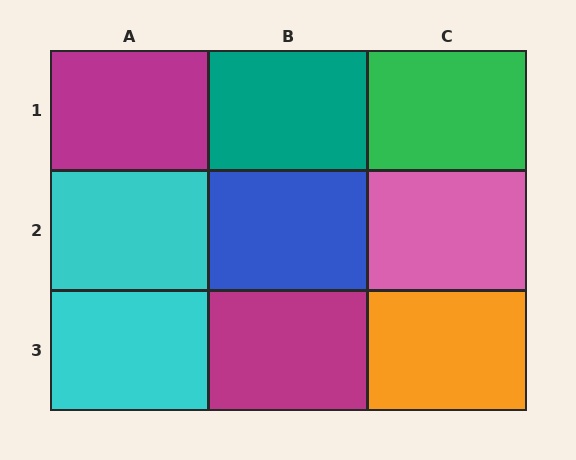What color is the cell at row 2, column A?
Cyan.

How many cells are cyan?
2 cells are cyan.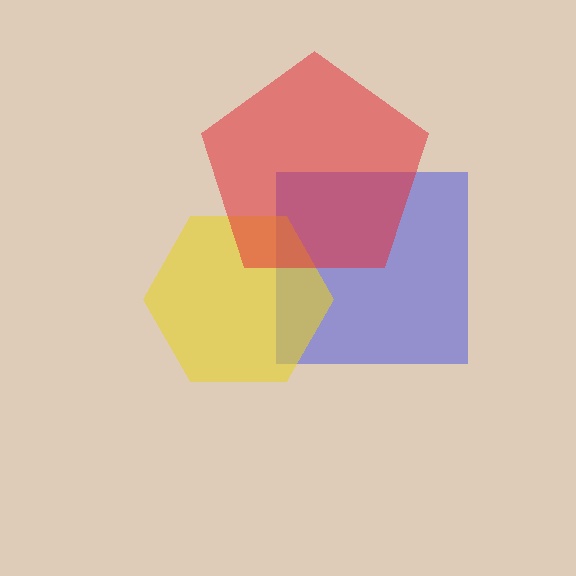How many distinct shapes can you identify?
There are 3 distinct shapes: a blue square, a yellow hexagon, a red pentagon.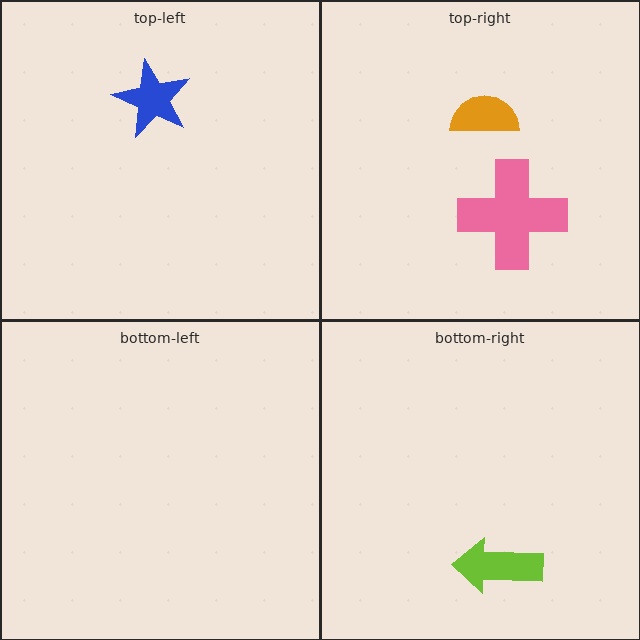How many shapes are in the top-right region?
2.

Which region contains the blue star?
The top-left region.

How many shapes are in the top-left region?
1.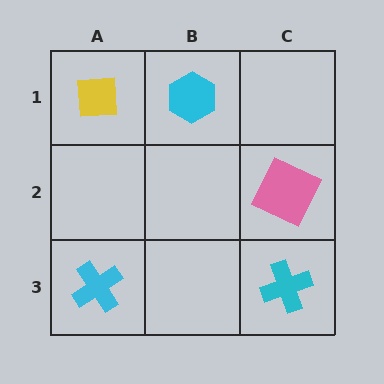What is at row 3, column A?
A cyan cross.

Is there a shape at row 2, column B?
No, that cell is empty.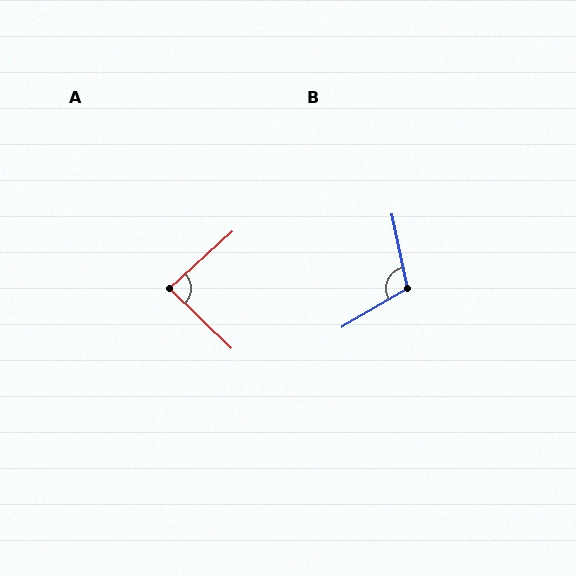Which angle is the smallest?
A, at approximately 87 degrees.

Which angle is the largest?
B, at approximately 109 degrees.